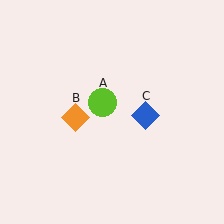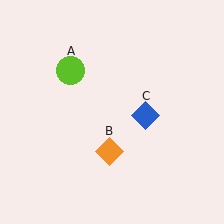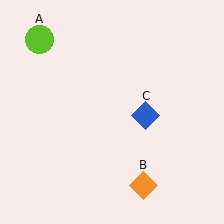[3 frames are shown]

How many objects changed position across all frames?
2 objects changed position: lime circle (object A), orange diamond (object B).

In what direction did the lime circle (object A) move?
The lime circle (object A) moved up and to the left.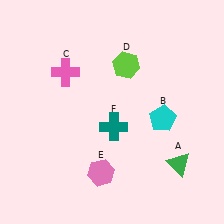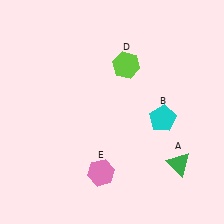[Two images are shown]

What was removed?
The teal cross (F), the pink cross (C) were removed in Image 2.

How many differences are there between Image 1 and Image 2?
There are 2 differences between the two images.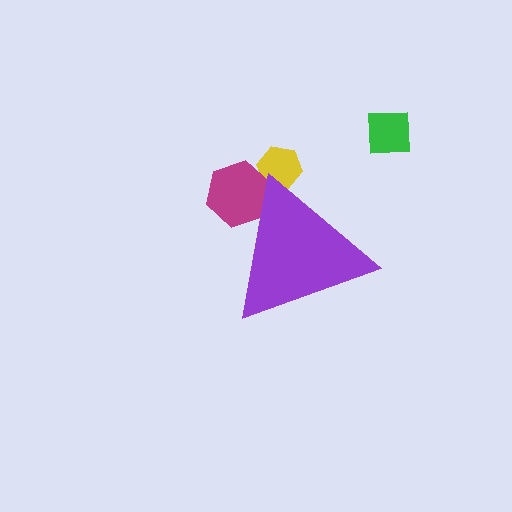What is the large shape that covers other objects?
A purple triangle.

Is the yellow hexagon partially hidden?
Yes, the yellow hexagon is partially hidden behind the purple triangle.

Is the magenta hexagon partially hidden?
Yes, the magenta hexagon is partially hidden behind the purple triangle.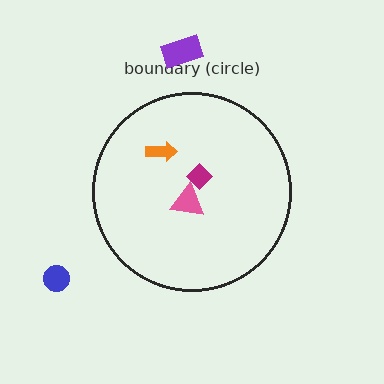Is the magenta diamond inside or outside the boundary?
Inside.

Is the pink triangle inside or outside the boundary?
Inside.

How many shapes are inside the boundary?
3 inside, 2 outside.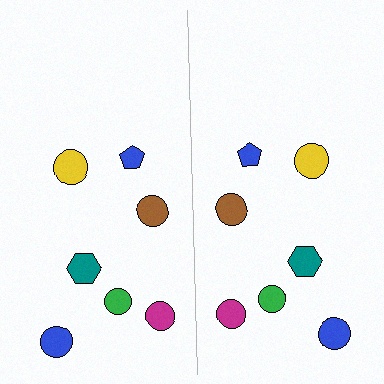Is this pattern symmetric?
Yes, this pattern has bilateral (reflection) symmetry.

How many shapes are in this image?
There are 14 shapes in this image.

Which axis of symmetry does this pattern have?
The pattern has a vertical axis of symmetry running through the center of the image.